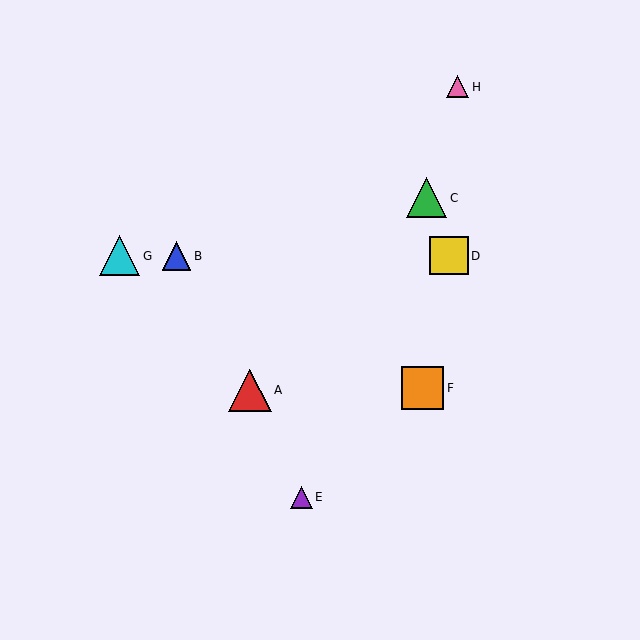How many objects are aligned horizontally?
3 objects (B, D, G) are aligned horizontally.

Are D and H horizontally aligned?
No, D is at y≈256 and H is at y≈87.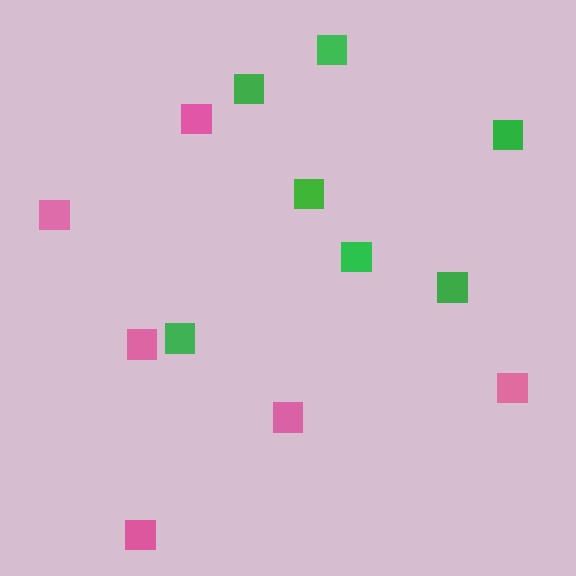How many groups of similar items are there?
There are 2 groups: one group of green squares (7) and one group of pink squares (6).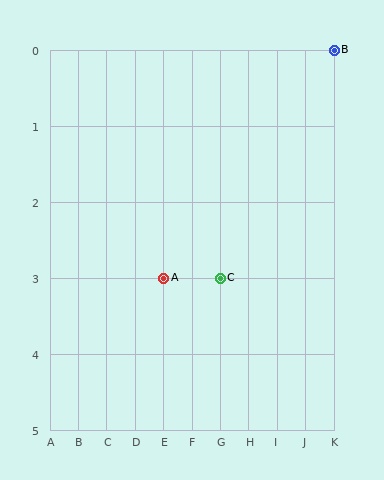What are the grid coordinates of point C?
Point C is at grid coordinates (G, 3).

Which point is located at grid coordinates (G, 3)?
Point C is at (G, 3).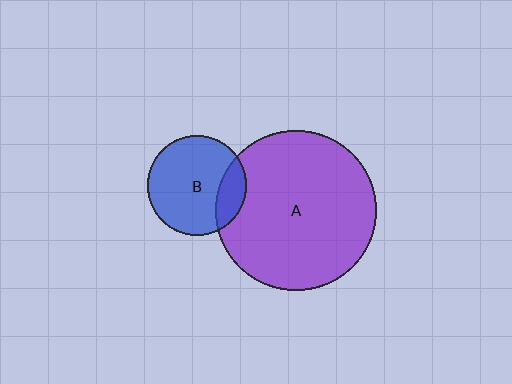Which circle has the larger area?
Circle A (purple).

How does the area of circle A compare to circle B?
Approximately 2.6 times.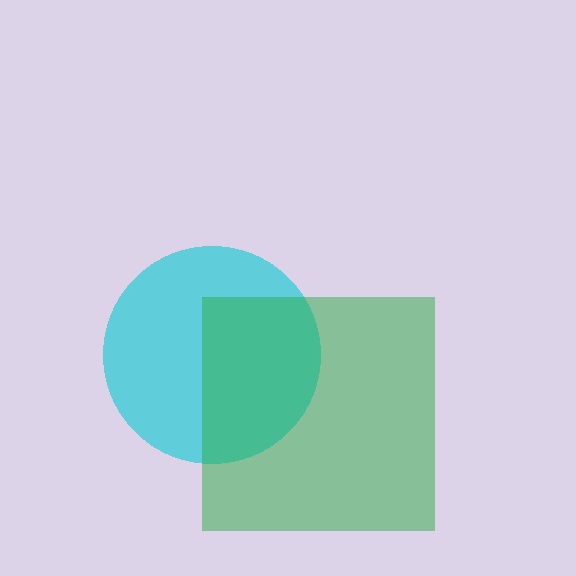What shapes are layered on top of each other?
The layered shapes are: a cyan circle, a green square.